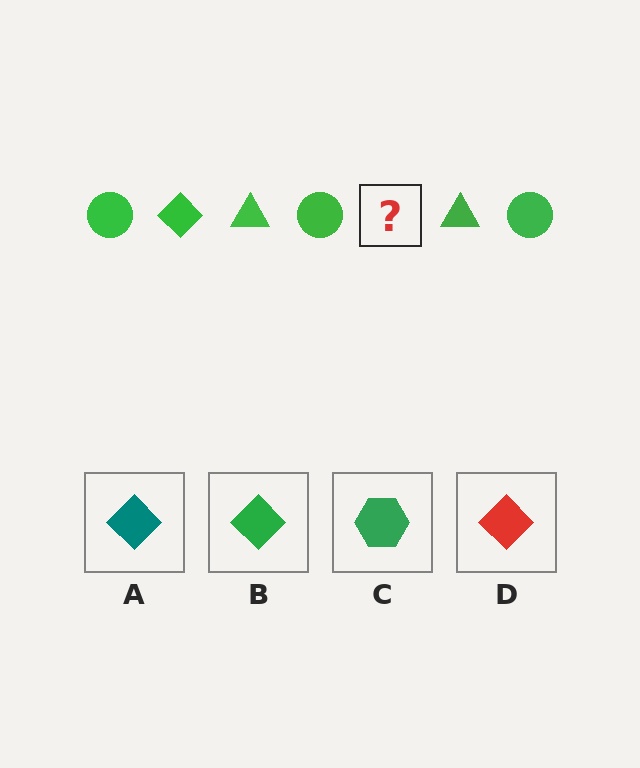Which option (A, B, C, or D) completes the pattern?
B.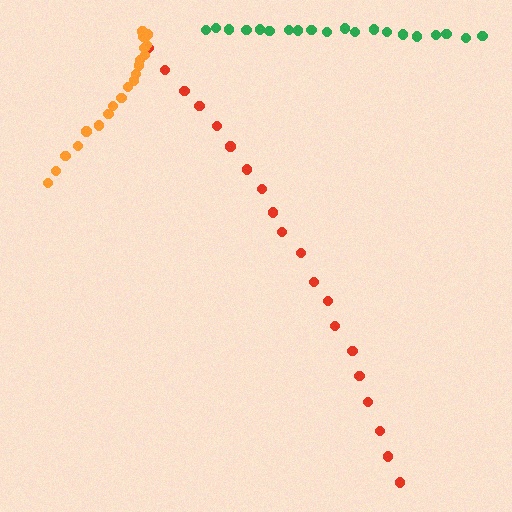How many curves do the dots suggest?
There are 3 distinct paths.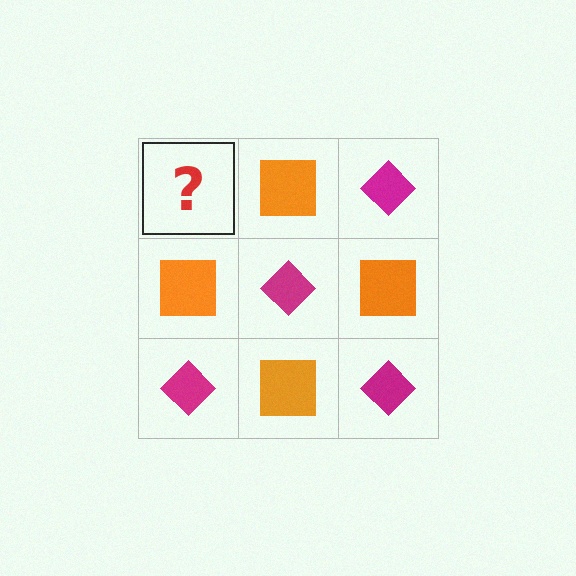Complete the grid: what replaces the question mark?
The question mark should be replaced with a magenta diamond.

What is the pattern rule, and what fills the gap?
The rule is that it alternates magenta diamond and orange square in a checkerboard pattern. The gap should be filled with a magenta diamond.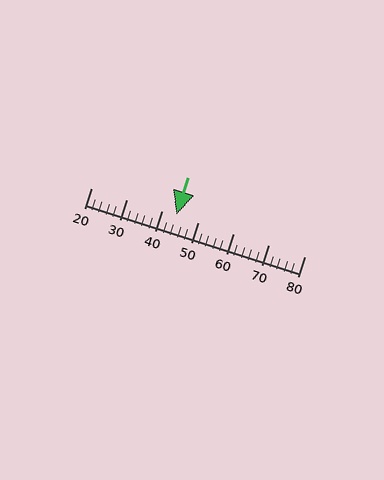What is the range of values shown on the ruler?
The ruler shows values from 20 to 80.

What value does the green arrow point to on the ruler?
The green arrow points to approximately 44.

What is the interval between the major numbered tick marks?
The major tick marks are spaced 10 units apart.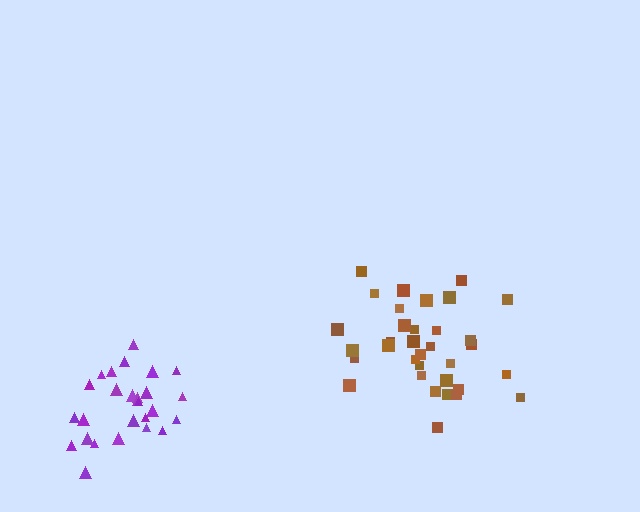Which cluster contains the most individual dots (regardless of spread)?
Brown (34).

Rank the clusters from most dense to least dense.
purple, brown.